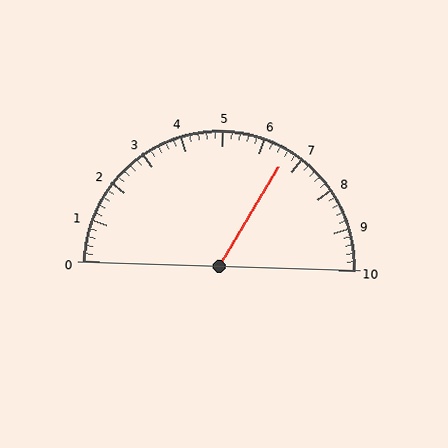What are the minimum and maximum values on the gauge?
The gauge ranges from 0 to 10.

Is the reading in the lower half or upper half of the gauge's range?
The reading is in the upper half of the range (0 to 10).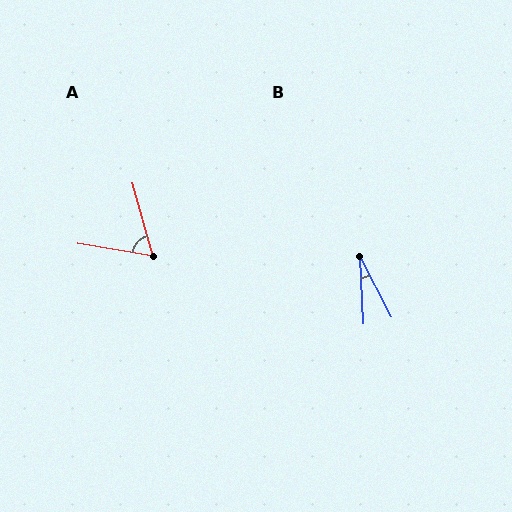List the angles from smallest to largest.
B (25°), A (65°).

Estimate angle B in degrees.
Approximately 25 degrees.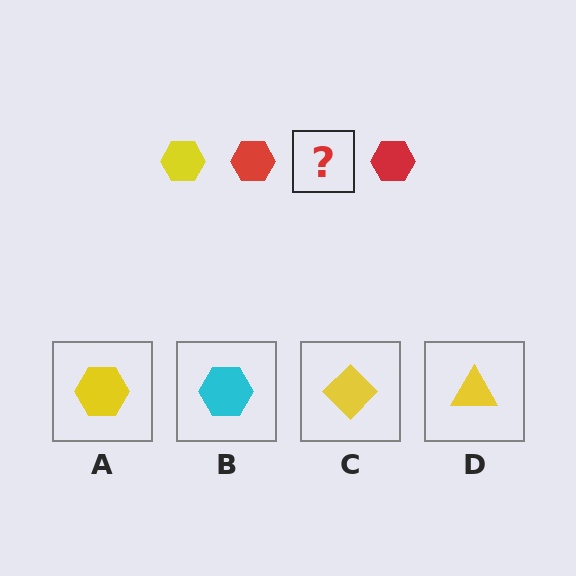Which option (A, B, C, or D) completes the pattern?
A.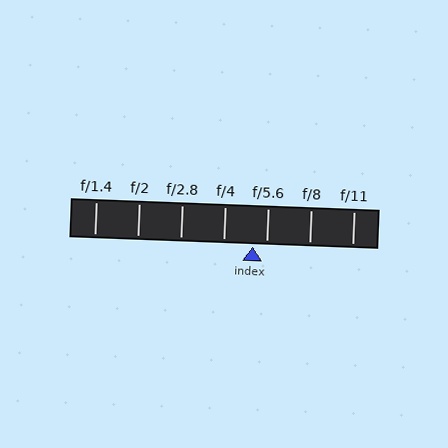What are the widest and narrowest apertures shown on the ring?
The widest aperture shown is f/1.4 and the narrowest is f/11.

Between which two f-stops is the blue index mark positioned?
The index mark is between f/4 and f/5.6.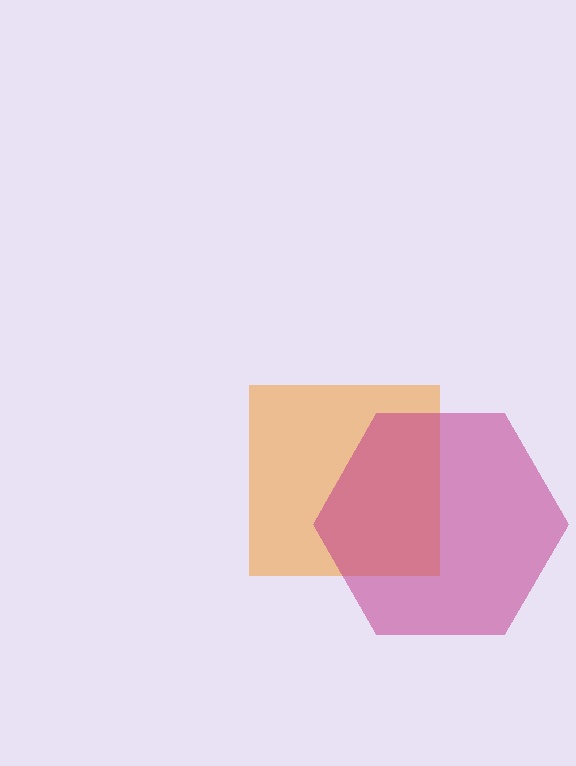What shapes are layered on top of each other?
The layered shapes are: an orange square, a magenta hexagon.